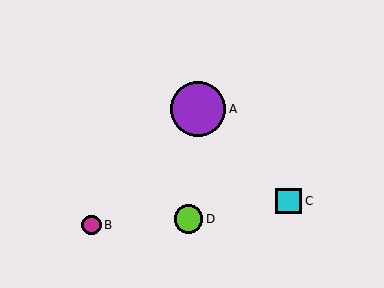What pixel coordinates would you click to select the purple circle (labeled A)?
Click at (198, 109) to select the purple circle A.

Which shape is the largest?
The purple circle (labeled A) is the largest.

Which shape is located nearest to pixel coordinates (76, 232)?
The magenta circle (labeled B) at (91, 225) is nearest to that location.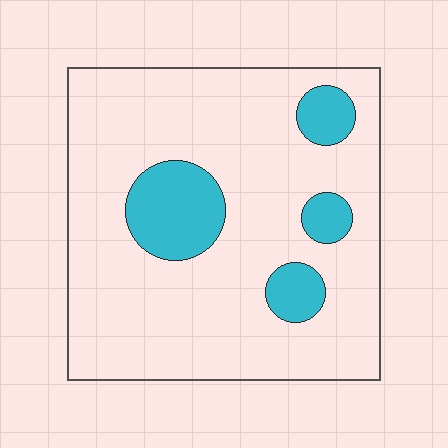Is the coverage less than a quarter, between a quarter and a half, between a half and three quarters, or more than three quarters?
Less than a quarter.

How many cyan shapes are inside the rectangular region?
4.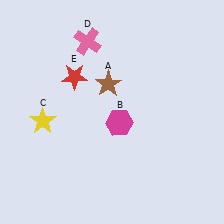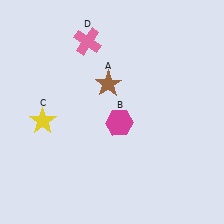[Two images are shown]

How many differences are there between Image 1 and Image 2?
There is 1 difference between the two images.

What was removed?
The red star (E) was removed in Image 2.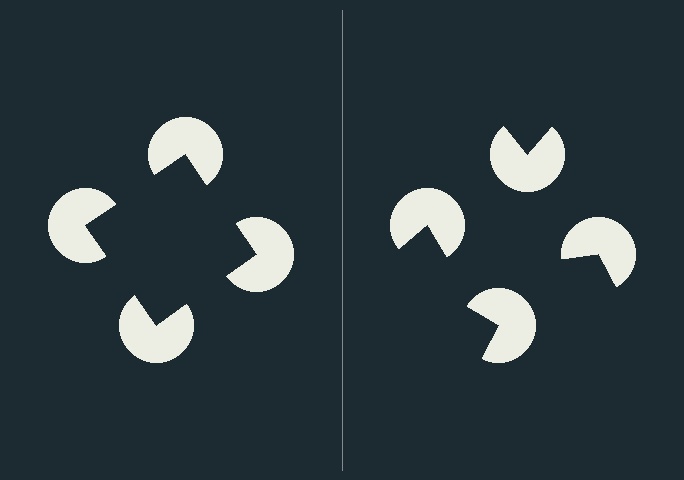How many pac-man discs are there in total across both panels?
8 — 4 on each side.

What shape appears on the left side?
An illusory square.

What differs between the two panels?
The pac-man discs are positioned identically on both sides; only the wedge orientations differ. On the left they align to a square; on the right they are misaligned.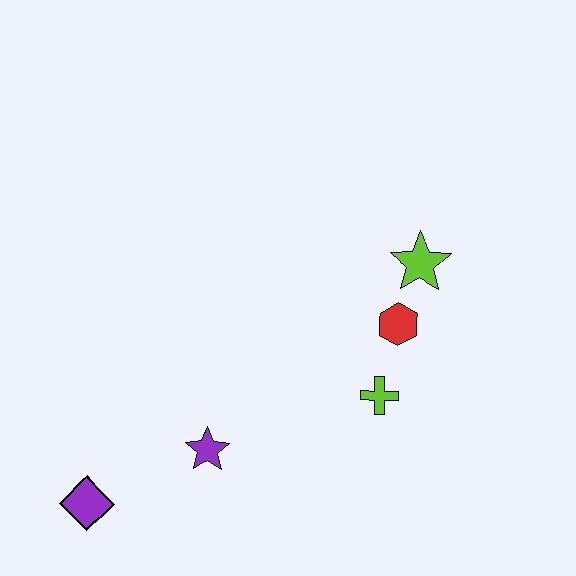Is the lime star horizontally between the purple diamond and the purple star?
No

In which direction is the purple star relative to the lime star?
The purple star is to the left of the lime star.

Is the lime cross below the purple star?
No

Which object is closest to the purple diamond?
The purple star is closest to the purple diamond.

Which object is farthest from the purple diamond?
The lime star is farthest from the purple diamond.